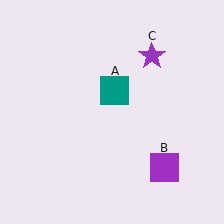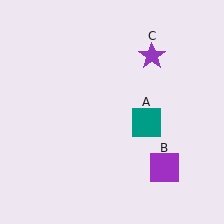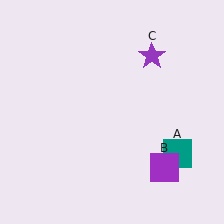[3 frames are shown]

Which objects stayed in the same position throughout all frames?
Purple square (object B) and purple star (object C) remained stationary.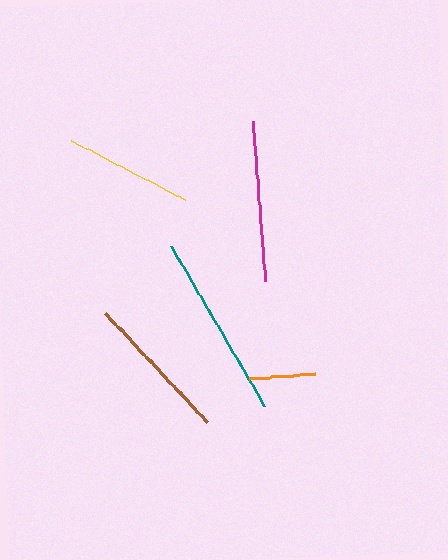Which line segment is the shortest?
The orange line is the shortest at approximately 66 pixels.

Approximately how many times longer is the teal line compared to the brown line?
The teal line is approximately 1.2 times the length of the brown line.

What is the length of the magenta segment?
The magenta segment is approximately 159 pixels long.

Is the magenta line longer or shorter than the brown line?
The magenta line is longer than the brown line.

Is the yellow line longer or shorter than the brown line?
The brown line is longer than the yellow line.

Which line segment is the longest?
The teal line is the longest at approximately 185 pixels.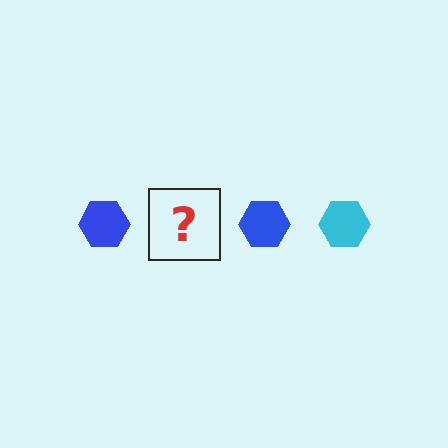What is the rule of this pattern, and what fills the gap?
The rule is that the pattern cycles through blue, cyan hexagons. The gap should be filled with a cyan hexagon.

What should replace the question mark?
The question mark should be replaced with a cyan hexagon.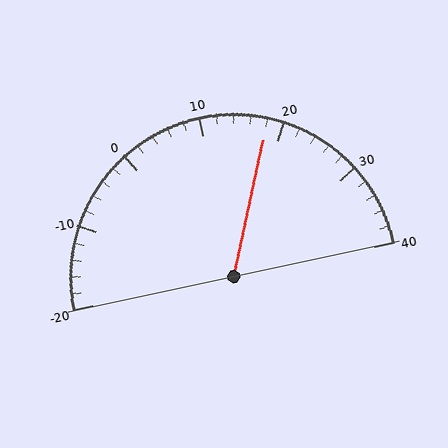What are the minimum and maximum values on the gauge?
The gauge ranges from -20 to 40.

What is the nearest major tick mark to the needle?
The nearest major tick mark is 20.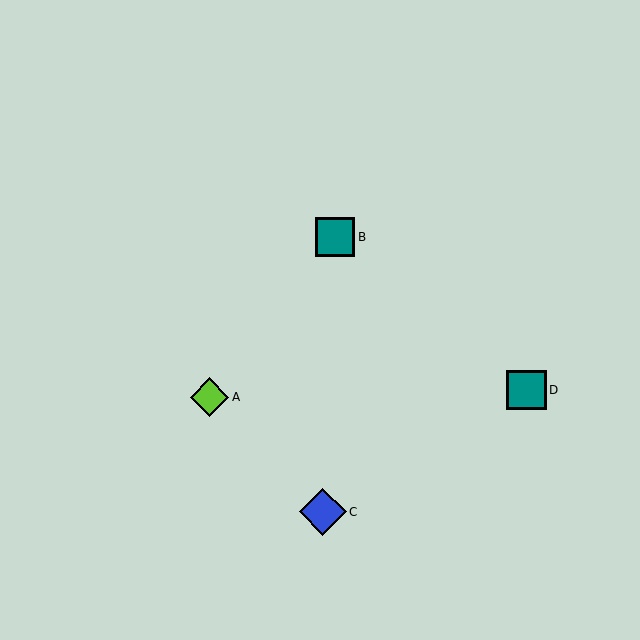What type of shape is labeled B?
Shape B is a teal square.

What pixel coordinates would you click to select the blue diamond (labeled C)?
Click at (323, 512) to select the blue diamond C.